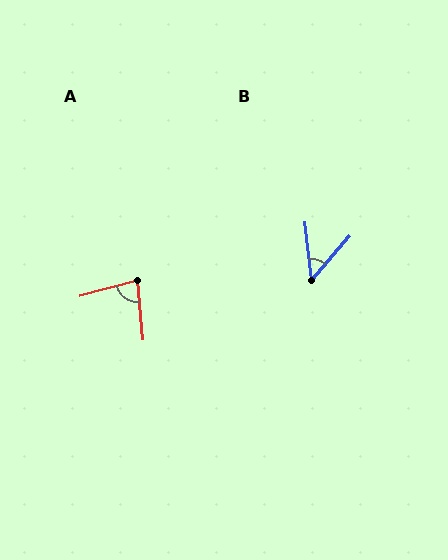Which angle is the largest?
A, at approximately 80 degrees.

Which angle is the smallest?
B, at approximately 47 degrees.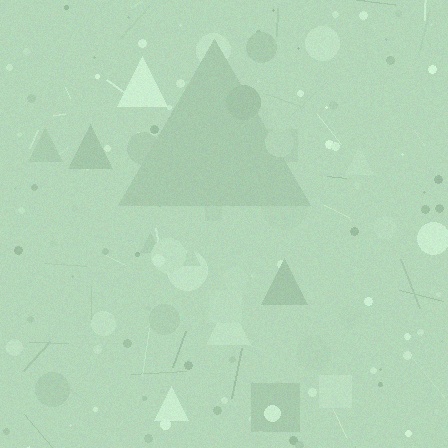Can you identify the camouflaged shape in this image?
The camouflaged shape is a triangle.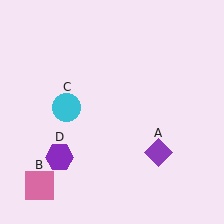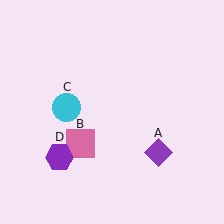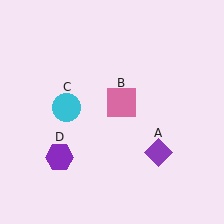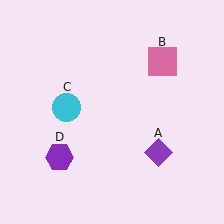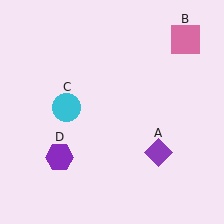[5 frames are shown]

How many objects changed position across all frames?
1 object changed position: pink square (object B).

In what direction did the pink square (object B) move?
The pink square (object B) moved up and to the right.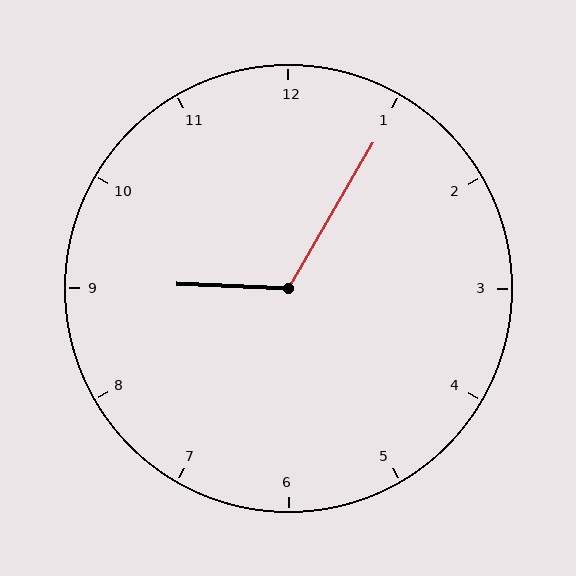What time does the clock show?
9:05.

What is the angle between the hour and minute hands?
Approximately 118 degrees.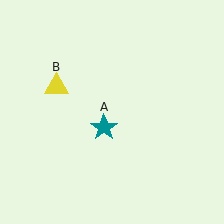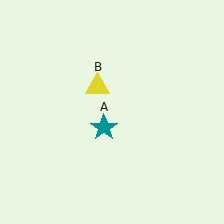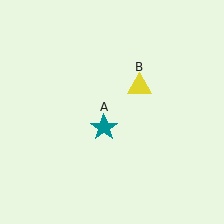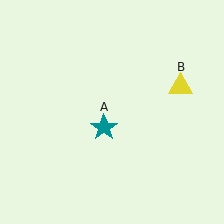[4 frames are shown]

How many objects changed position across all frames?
1 object changed position: yellow triangle (object B).